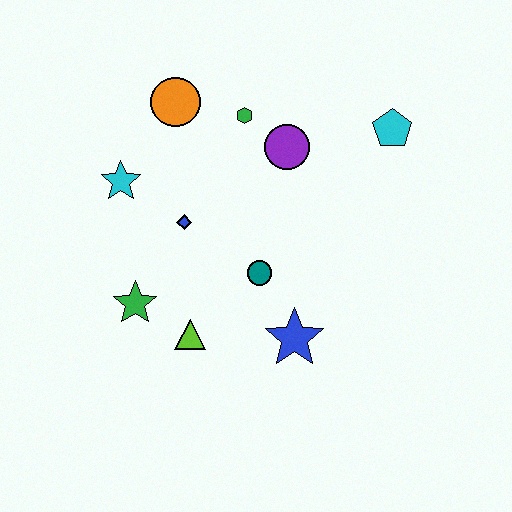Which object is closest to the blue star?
The teal circle is closest to the blue star.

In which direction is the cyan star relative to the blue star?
The cyan star is to the left of the blue star.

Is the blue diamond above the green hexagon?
No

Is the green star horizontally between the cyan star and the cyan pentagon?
Yes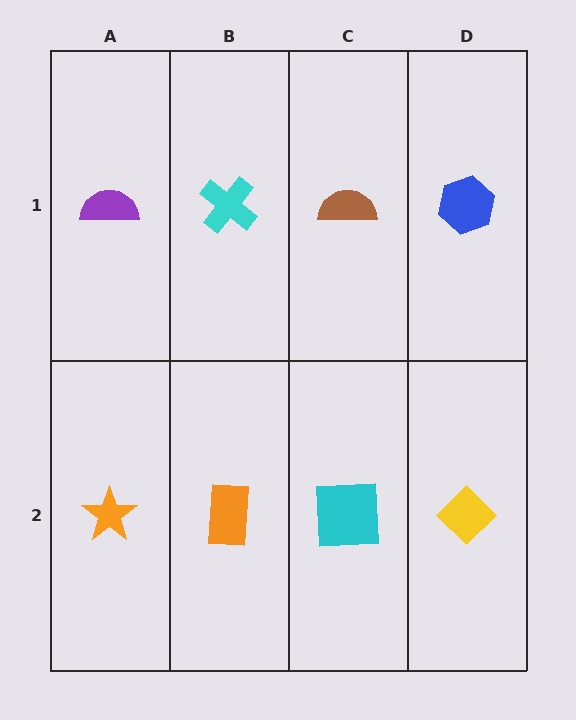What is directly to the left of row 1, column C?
A cyan cross.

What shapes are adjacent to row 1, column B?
An orange rectangle (row 2, column B), a purple semicircle (row 1, column A), a brown semicircle (row 1, column C).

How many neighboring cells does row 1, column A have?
2.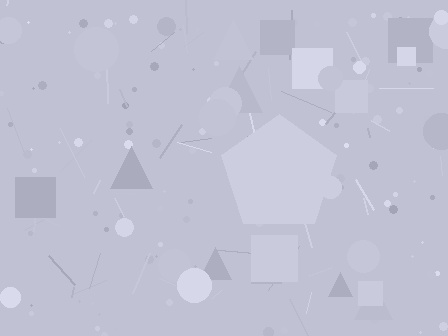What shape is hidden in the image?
A pentagon is hidden in the image.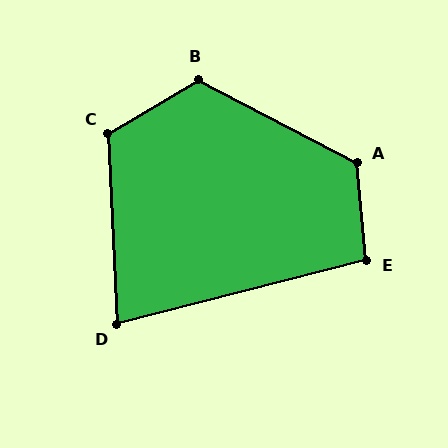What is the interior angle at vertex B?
Approximately 121 degrees (obtuse).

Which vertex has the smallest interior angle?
D, at approximately 78 degrees.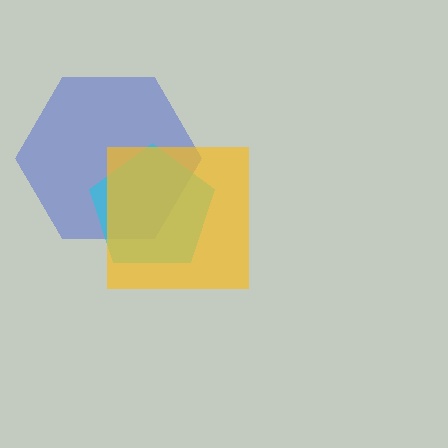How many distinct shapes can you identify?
There are 3 distinct shapes: a blue hexagon, a cyan pentagon, a yellow square.